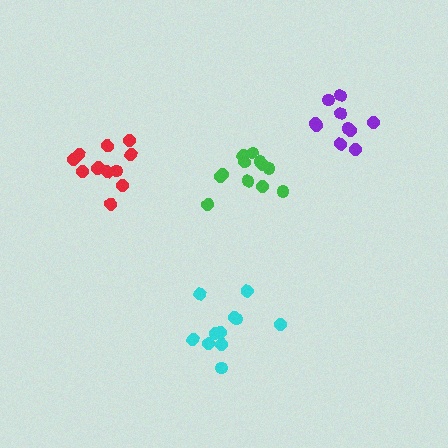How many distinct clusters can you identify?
There are 4 distinct clusters.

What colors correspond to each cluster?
The clusters are colored: red, cyan, purple, green.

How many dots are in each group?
Group 1: 12 dots, Group 2: 11 dots, Group 3: 10 dots, Group 4: 12 dots (45 total).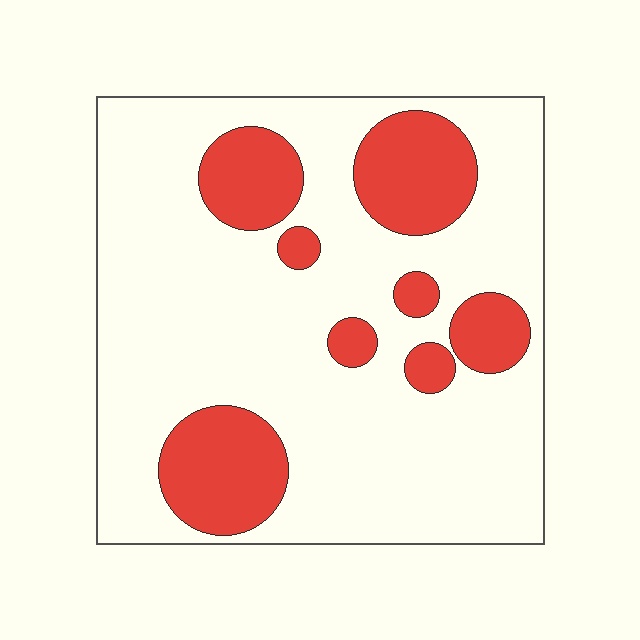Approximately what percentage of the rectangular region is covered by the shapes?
Approximately 25%.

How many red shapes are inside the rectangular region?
8.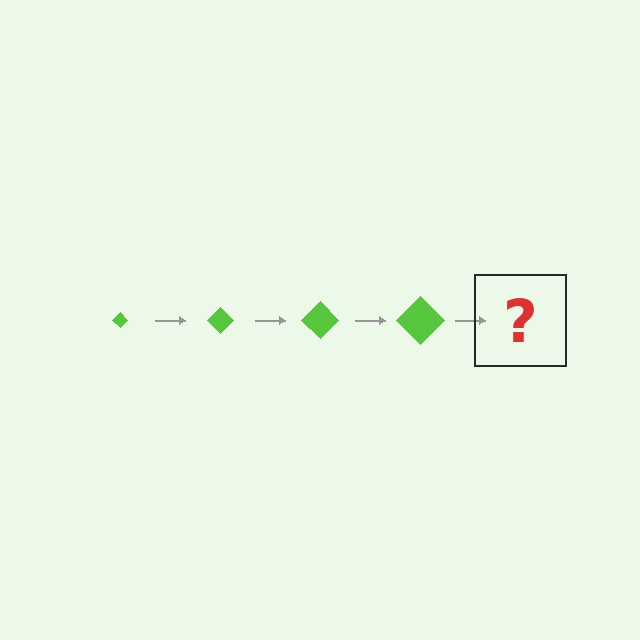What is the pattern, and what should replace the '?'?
The pattern is that the diamond gets progressively larger each step. The '?' should be a lime diamond, larger than the previous one.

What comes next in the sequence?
The next element should be a lime diamond, larger than the previous one.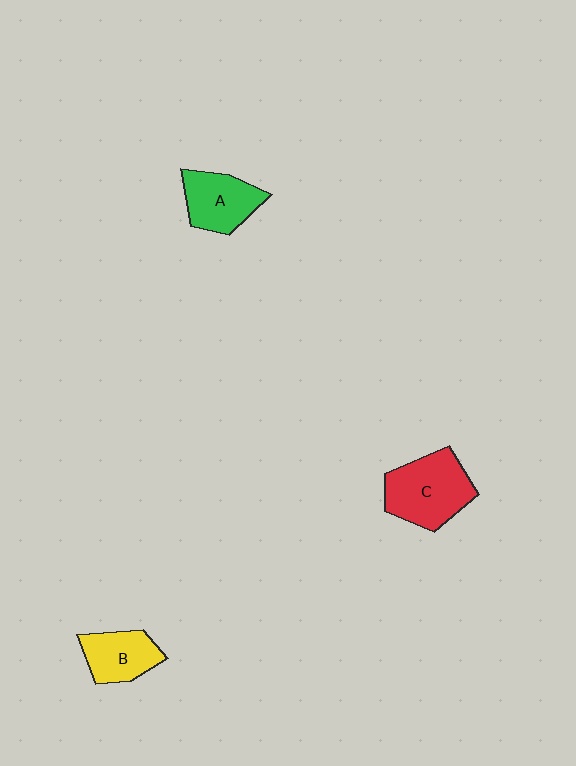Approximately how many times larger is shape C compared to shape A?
Approximately 1.3 times.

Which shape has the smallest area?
Shape B (yellow).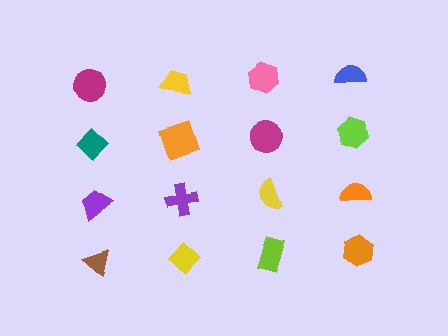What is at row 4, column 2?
A yellow diamond.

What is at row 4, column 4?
An orange hexagon.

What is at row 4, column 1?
A brown triangle.